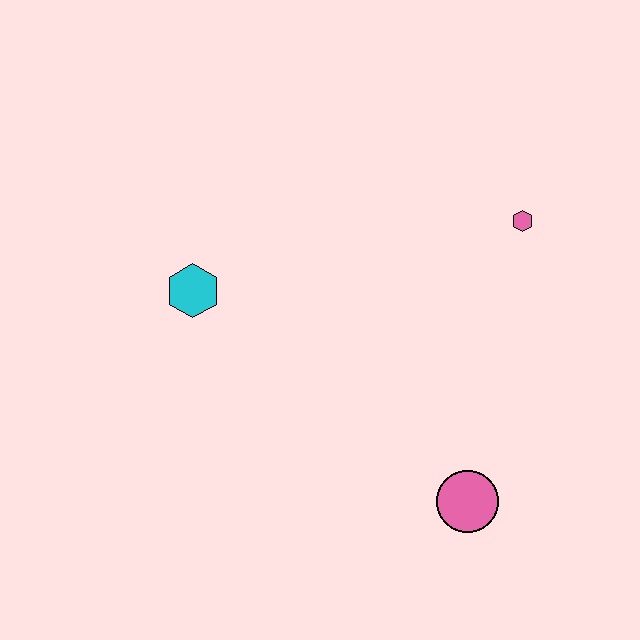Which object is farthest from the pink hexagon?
The cyan hexagon is farthest from the pink hexagon.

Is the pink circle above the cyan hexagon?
No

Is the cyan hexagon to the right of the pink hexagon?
No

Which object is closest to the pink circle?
The pink hexagon is closest to the pink circle.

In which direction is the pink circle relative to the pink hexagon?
The pink circle is below the pink hexagon.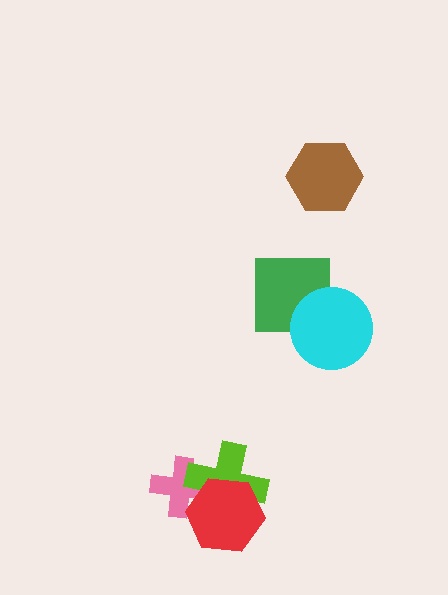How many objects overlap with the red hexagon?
2 objects overlap with the red hexagon.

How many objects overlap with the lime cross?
2 objects overlap with the lime cross.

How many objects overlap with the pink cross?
2 objects overlap with the pink cross.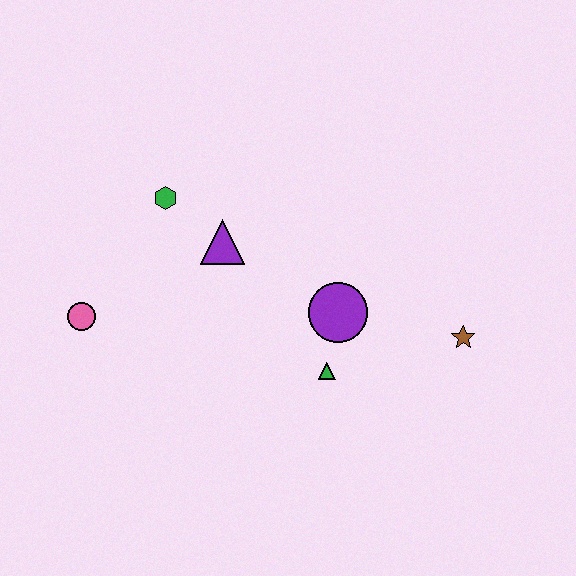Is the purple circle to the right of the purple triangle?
Yes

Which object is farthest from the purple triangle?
The brown star is farthest from the purple triangle.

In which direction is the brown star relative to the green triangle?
The brown star is to the right of the green triangle.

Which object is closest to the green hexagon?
The purple triangle is closest to the green hexagon.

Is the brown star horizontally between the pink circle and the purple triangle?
No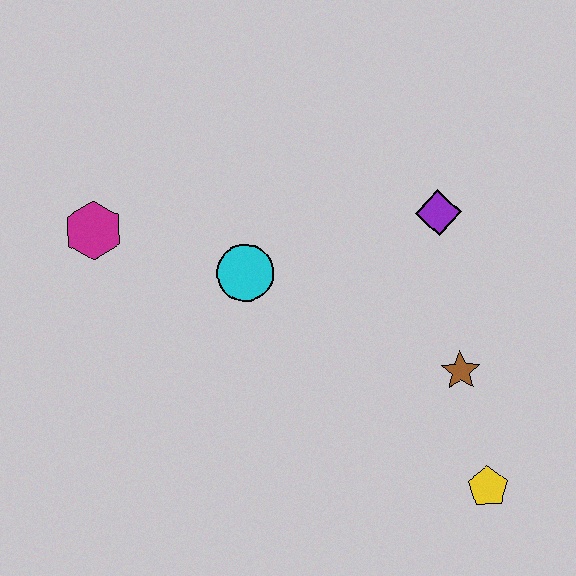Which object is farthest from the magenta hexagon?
The yellow pentagon is farthest from the magenta hexagon.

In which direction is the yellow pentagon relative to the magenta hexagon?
The yellow pentagon is to the right of the magenta hexagon.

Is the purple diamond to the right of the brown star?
No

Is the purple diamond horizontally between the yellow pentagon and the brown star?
No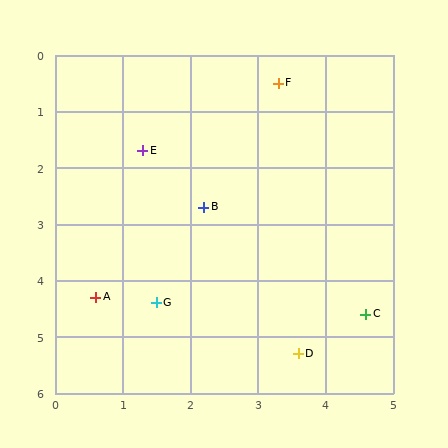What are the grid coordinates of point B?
Point B is at approximately (2.2, 2.7).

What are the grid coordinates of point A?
Point A is at approximately (0.6, 4.3).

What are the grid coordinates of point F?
Point F is at approximately (3.3, 0.5).